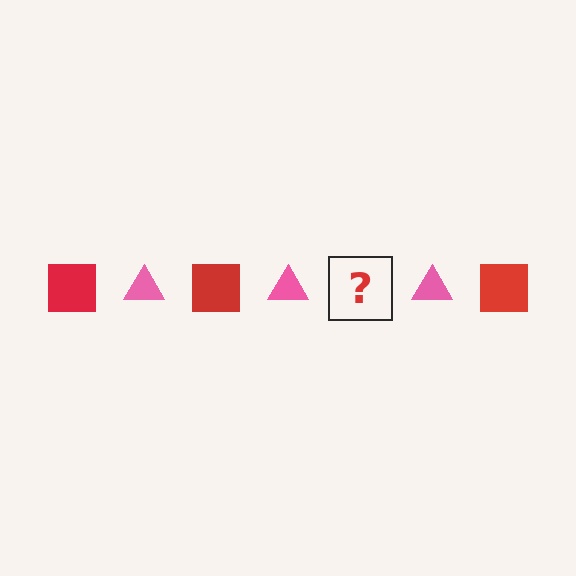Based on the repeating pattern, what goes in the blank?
The blank should be a red square.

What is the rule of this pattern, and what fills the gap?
The rule is that the pattern alternates between red square and pink triangle. The gap should be filled with a red square.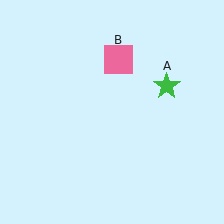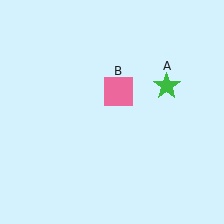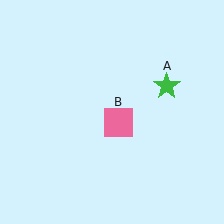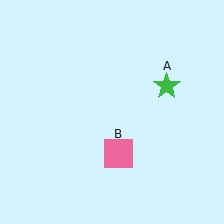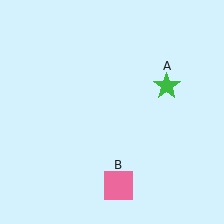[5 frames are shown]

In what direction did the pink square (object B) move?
The pink square (object B) moved down.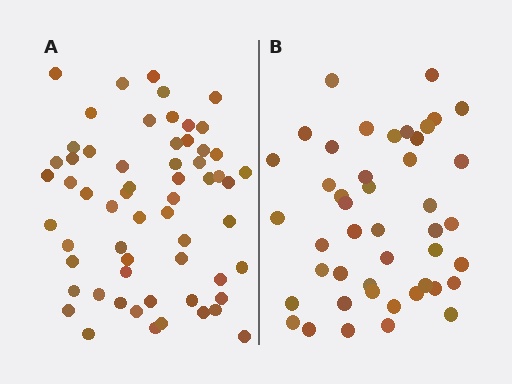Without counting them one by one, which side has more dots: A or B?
Region A (the left region) has more dots.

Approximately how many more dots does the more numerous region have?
Region A has approximately 15 more dots than region B.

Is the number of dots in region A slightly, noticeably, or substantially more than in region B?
Region A has noticeably more, but not dramatically so. The ratio is roughly 1.3 to 1.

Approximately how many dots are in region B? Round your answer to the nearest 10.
About 40 dots. (The exact count is 45, which rounds to 40.)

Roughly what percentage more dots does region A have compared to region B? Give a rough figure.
About 35% more.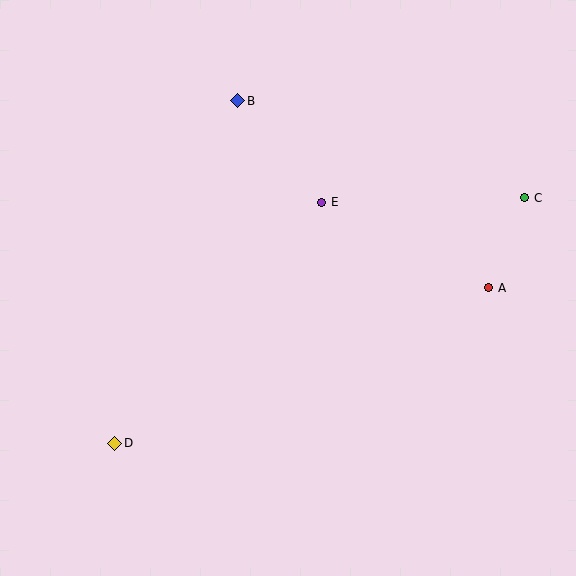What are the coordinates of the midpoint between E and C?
The midpoint between E and C is at (423, 200).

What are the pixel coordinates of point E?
Point E is at (322, 202).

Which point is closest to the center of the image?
Point E at (322, 202) is closest to the center.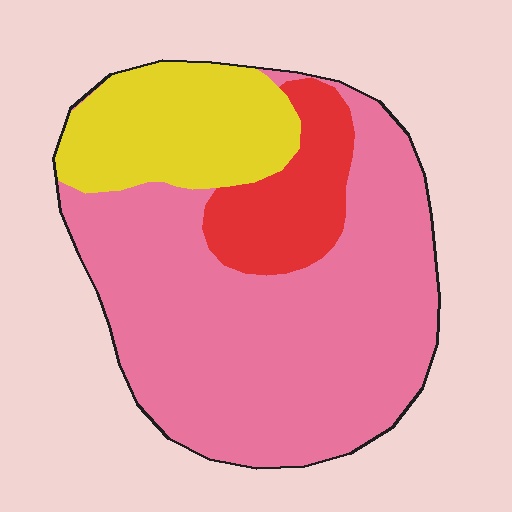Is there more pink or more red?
Pink.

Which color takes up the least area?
Red, at roughly 15%.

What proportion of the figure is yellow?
Yellow takes up about one fifth (1/5) of the figure.